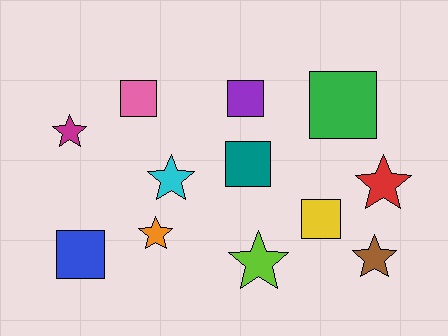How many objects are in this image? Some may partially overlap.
There are 12 objects.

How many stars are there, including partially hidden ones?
There are 6 stars.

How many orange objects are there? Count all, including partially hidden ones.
There is 1 orange object.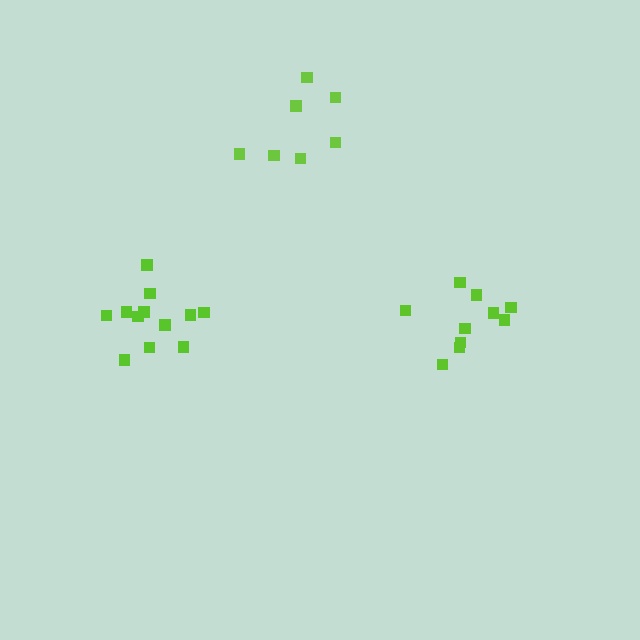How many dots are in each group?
Group 1: 7 dots, Group 2: 10 dots, Group 3: 12 dots (29 total).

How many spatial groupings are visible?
There are 3 spatial groupings.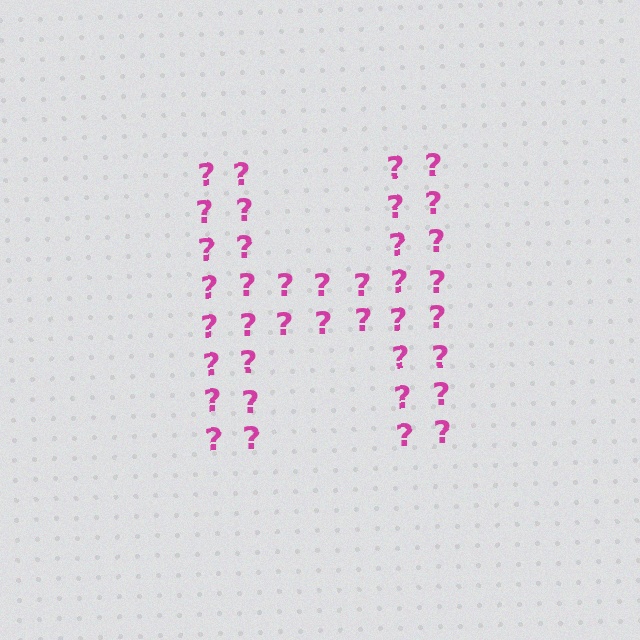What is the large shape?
The large shape is the letter H.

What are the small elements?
The small elements are question marks.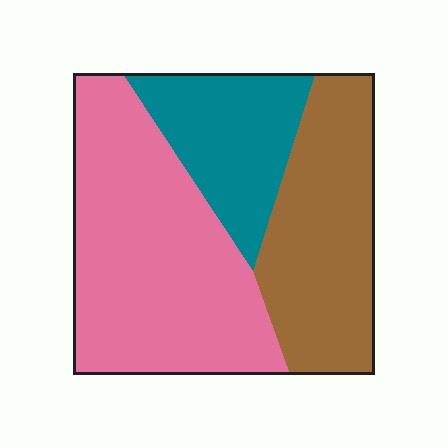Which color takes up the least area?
Teal, at roughly 20%.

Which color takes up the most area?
Pink, at roughly 50%.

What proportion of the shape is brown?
Brown covers about 30% of the shape.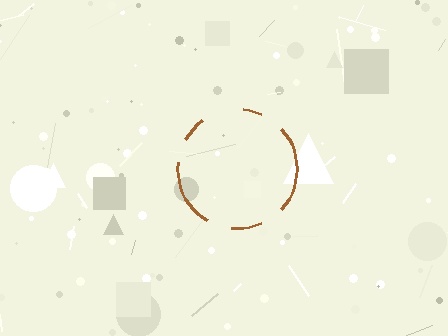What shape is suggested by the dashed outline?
The dashed outline suggests a circle.